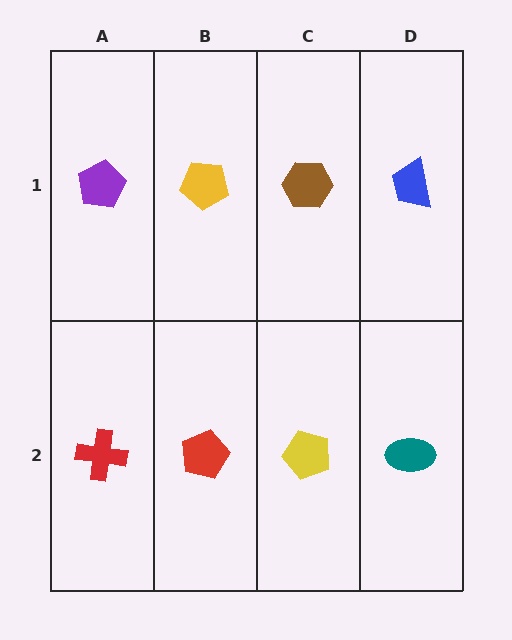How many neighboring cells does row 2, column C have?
3.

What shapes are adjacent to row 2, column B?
A yellow pentagon (row 1, column B), a red cross (row 2, column A), a yellow pentagon (row 2, column C).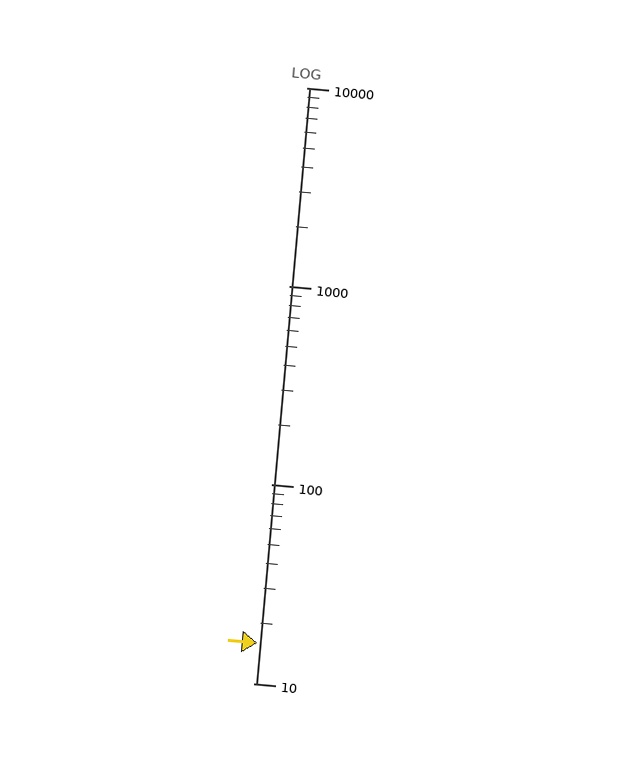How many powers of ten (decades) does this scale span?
The scale spans 3 decades, from 10 to 10000.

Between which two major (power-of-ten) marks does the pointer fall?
The pointer is between 10 and 100.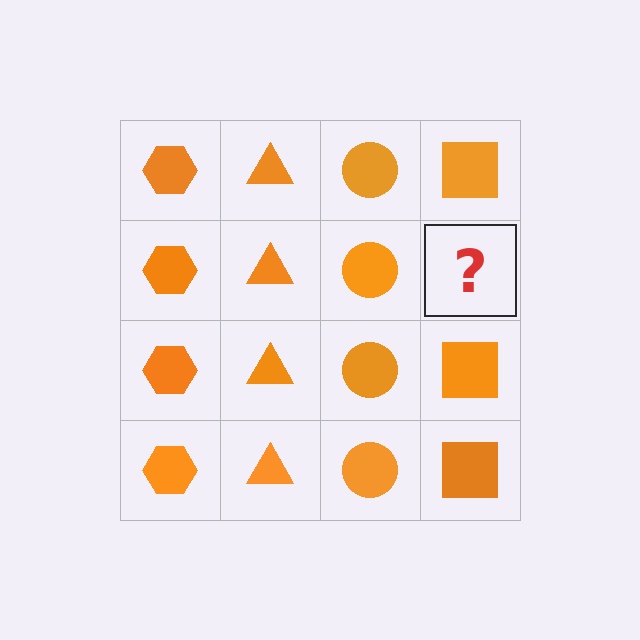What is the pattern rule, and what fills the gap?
The rule is that each column has a consistent shape. The gap should be filled with an orange square.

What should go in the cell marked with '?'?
The missing cell should contain an orange square.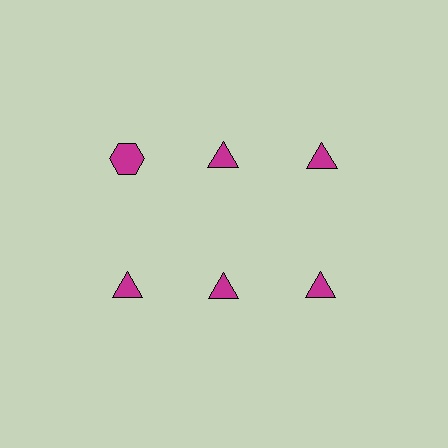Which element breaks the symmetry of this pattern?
The magenta hexagon in the top row, leftmost column breaks the symmetry. All other shapes are magenta triangles.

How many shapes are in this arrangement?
There are 6 shapes arranged in a grid pattern.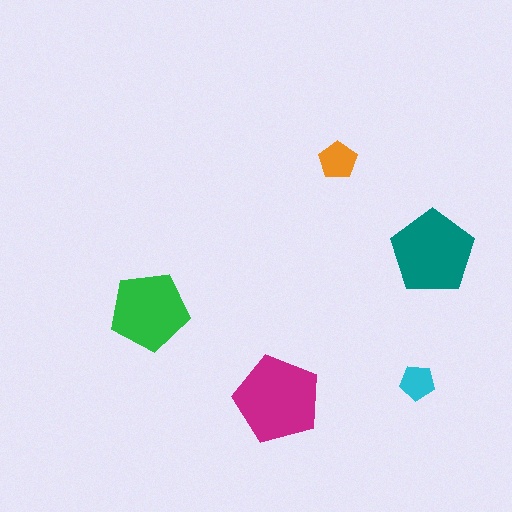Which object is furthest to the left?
The green pentagon is leftmost.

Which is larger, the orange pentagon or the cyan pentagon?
The orange one.